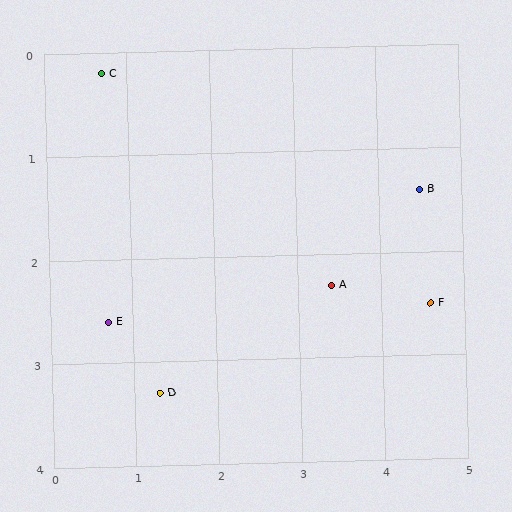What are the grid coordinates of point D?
Point D is at approximately (1.3, 3.3).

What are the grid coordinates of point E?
Point E is at approximately (0.7, 2.6).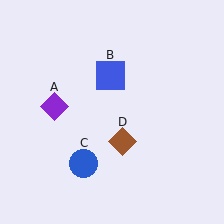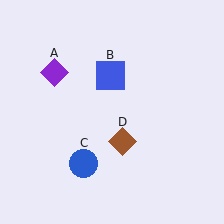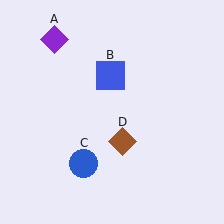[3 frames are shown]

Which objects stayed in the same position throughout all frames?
Blue square (object B) and blue circle (object C) and brown diamond (object D) remained stationary.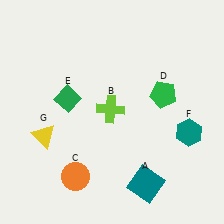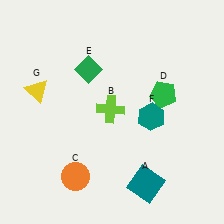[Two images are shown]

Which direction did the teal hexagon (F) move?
The teal hexagon (F) moved left.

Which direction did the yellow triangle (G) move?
The yellow triangle (G) moved up.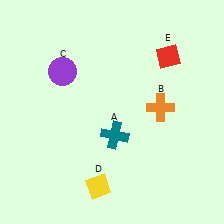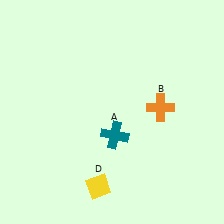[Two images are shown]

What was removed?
The red diamond (E), the purple circle (C) were removed in Image 2.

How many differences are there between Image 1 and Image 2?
There are 2 differences between the two images.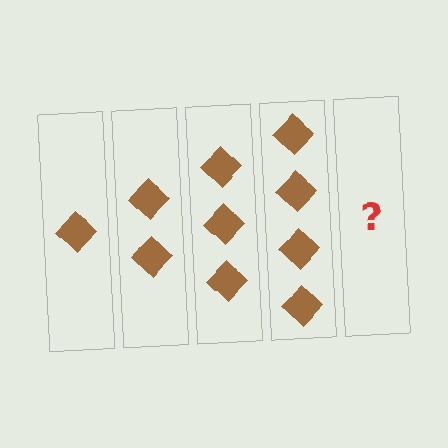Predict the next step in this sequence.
The next step is 5 diamonds.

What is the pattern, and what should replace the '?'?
The pattern is that each step adds one more diamond. The '?' should be 5 diamonds.